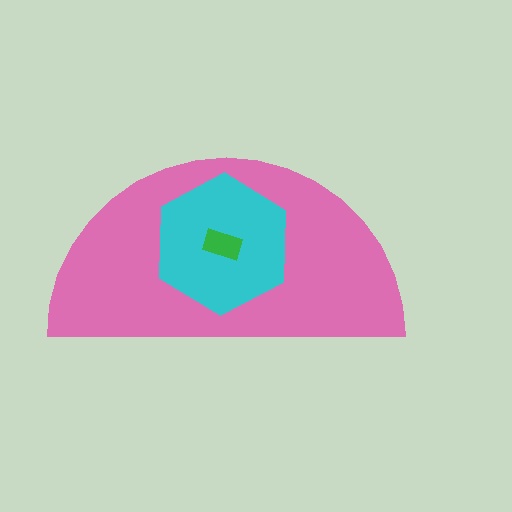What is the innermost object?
The green rectangle.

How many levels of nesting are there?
3.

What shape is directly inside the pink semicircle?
The cyan hexagon.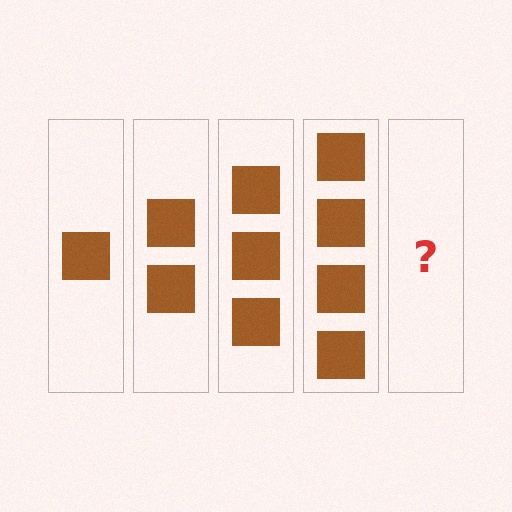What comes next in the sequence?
The next element should be 5 squares.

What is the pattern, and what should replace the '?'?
The pattern is that each step adds one more square. The '?' should be 5 squares.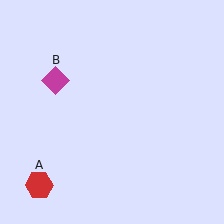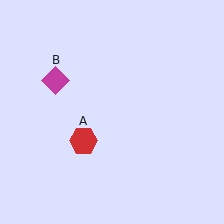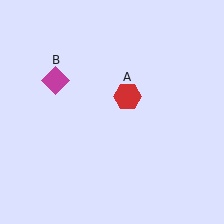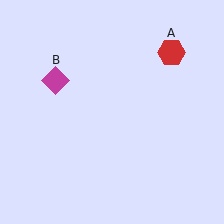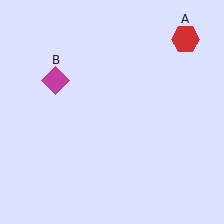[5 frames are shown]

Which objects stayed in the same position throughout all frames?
Magenta diamond (object B) remained stationary.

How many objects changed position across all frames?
1 object changed position: red hexagon (object A).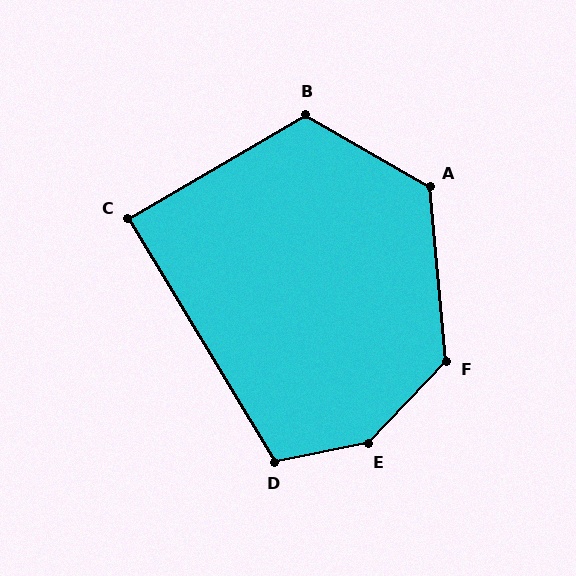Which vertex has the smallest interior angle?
C, at approximately 89 degrees.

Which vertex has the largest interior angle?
E, at approximately 145 degrees.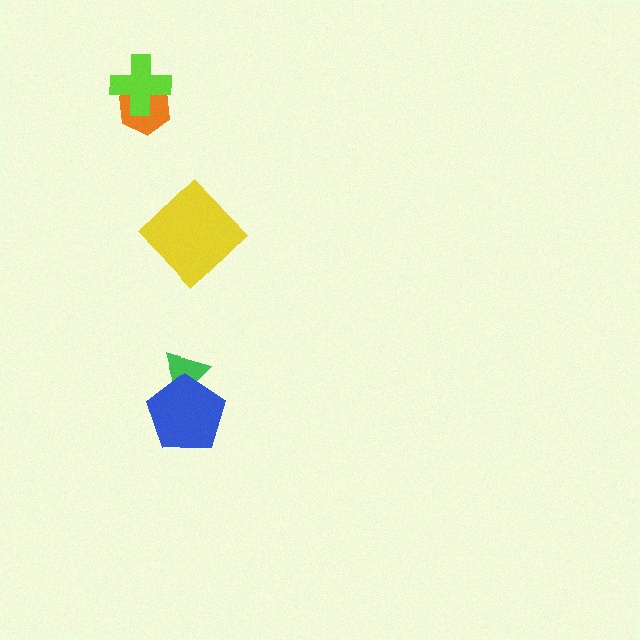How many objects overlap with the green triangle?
1 object overlaps with the green triangle.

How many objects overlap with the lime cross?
1 object overlaps with the lime cross.